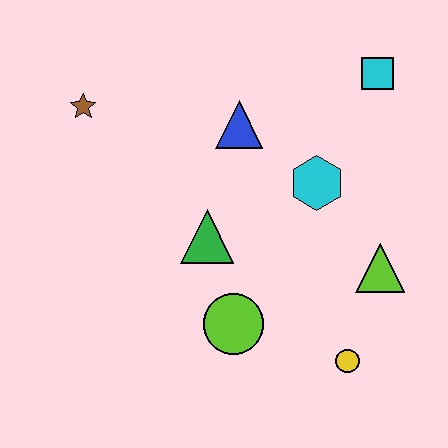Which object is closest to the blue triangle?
The cyan hexagon is closest to the blue triangle.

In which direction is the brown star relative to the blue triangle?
The brown star is to the left of the blue triangle.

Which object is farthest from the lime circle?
The cyan square is farthest from the lime circle.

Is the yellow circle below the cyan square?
Yes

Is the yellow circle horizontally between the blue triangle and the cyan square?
Yes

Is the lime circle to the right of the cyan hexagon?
No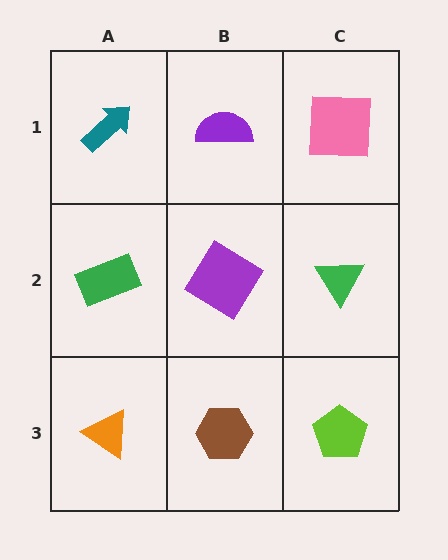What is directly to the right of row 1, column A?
A purple semicircle.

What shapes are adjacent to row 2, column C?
A pink square (row 1, column C), a lime pentagon (row 3, column C), a purple diamond (row 2, column B).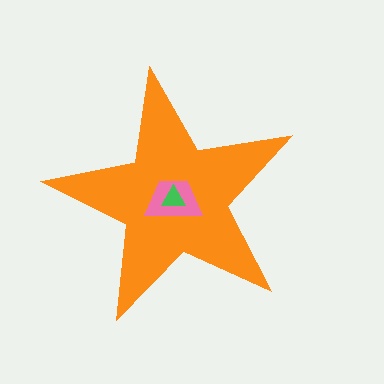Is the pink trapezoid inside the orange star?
Yes.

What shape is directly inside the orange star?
The pink trapezoid.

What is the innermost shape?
The green triangle.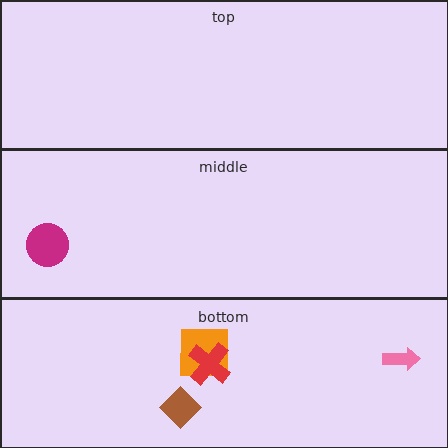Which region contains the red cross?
The bottom region.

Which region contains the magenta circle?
The middle region.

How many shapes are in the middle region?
1.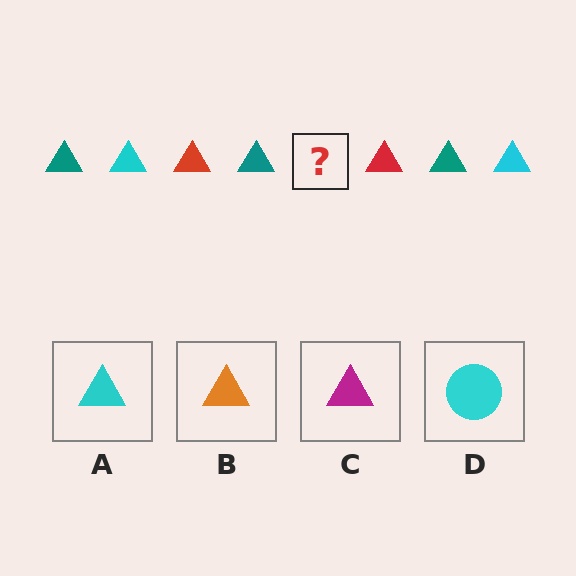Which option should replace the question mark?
Option A.